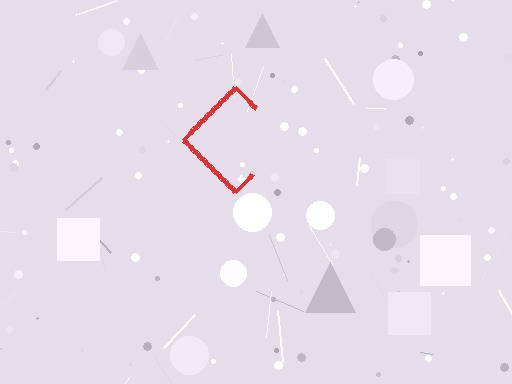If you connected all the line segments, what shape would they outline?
They would outline a diamond.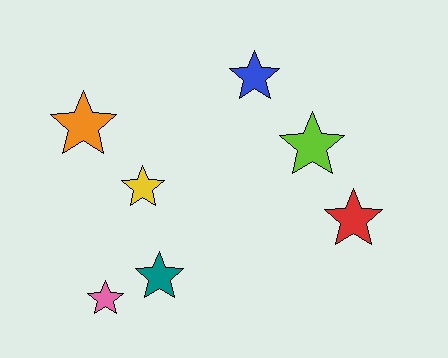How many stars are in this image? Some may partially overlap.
There are 7 stars.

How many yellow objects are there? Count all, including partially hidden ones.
There is 1 yellow object.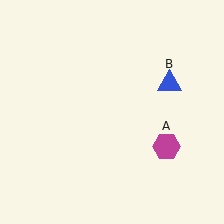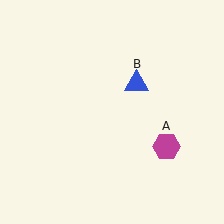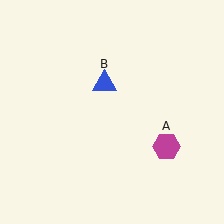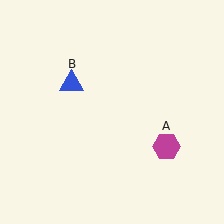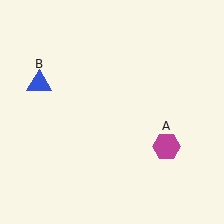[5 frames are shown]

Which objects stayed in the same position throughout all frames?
Magenta hexagon (object A) remained stationary.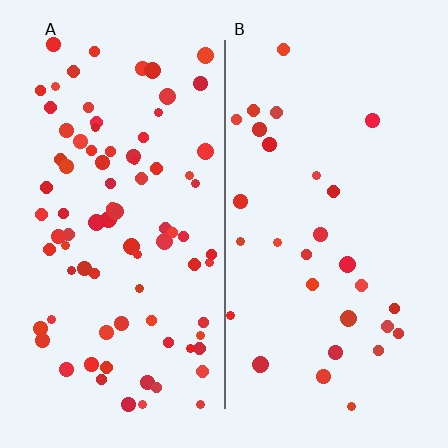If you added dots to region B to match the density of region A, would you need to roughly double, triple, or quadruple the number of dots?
Approximately triple.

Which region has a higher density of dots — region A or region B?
A (the left).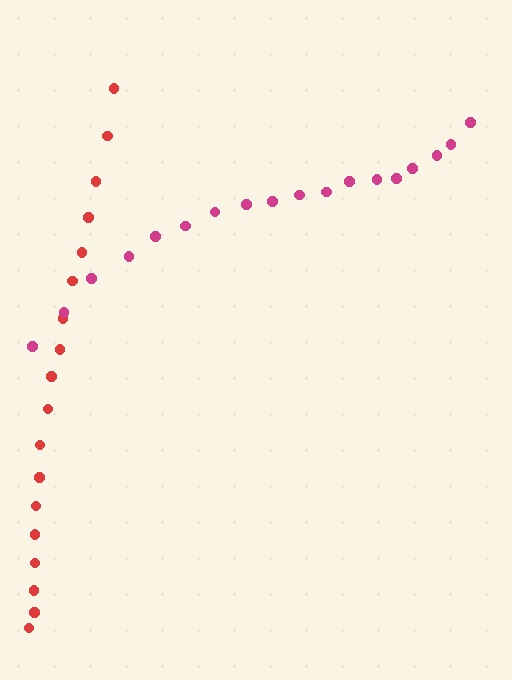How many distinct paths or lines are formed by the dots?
There are 2 distinct paths.